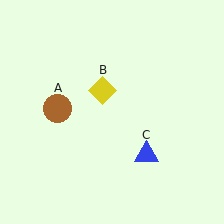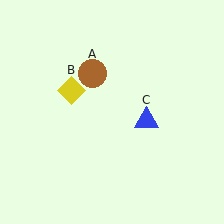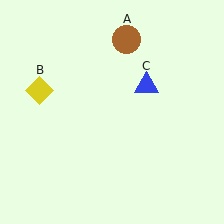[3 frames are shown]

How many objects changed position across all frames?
3 objects changed position: brown circle (object A), yellow diamond (object B), blue triangle (object C).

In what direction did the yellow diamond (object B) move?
The yellow diamond (object B) moved left.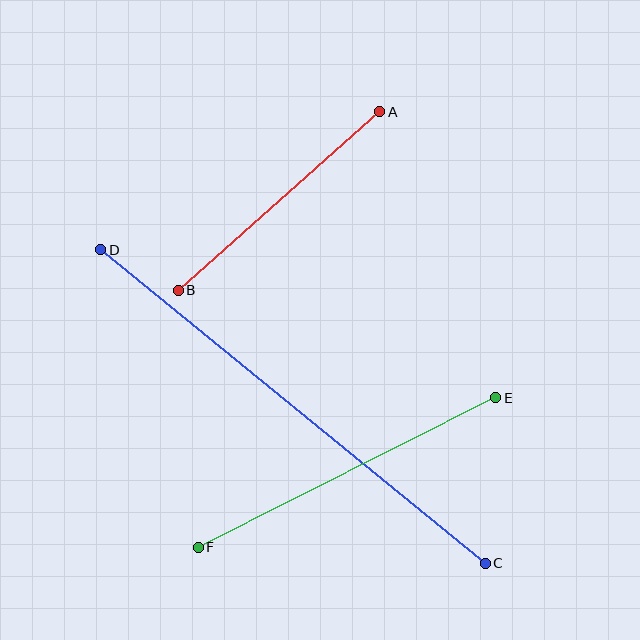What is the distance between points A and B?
The distance is approximately 269 pixels.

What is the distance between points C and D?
The distance is approximately 496 pixels.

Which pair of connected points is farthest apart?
Points C and D are farthest apart.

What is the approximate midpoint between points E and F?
The midpoint is at approximately (347, 472) pixels.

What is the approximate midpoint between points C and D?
The midpoint is at approximately (293, 406) pixels.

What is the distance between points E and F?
The distance is approximately 333 pixels.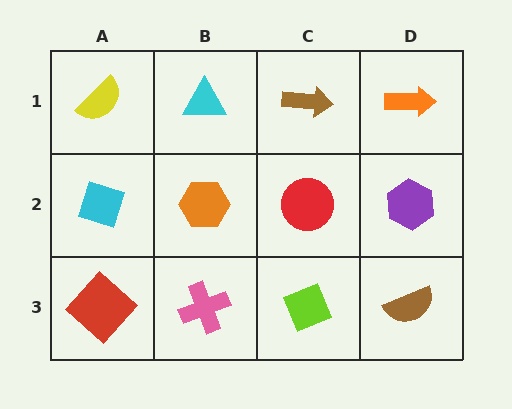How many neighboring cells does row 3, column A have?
2.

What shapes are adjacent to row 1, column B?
An orange hexagon (row 2, column B), a yellow semicircle (row 1, column A), a brown arrow (row 1, column C).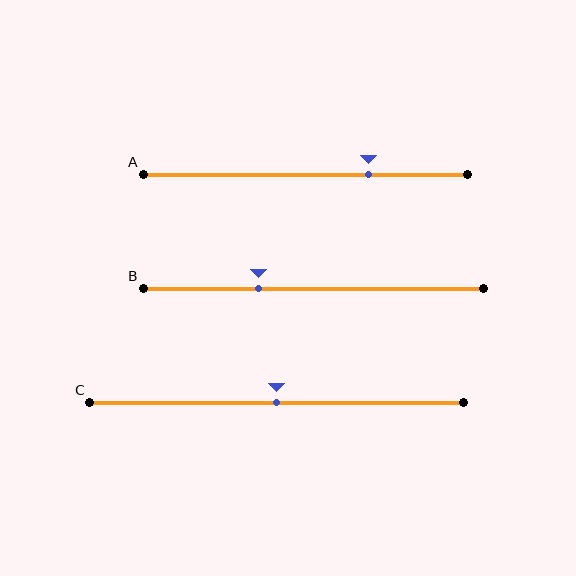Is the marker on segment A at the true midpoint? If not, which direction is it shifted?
No, the marker on segment A is shifted to the right by about 19% of the segment length.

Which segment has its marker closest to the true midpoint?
Segment C has its marker closest to the true midpoint.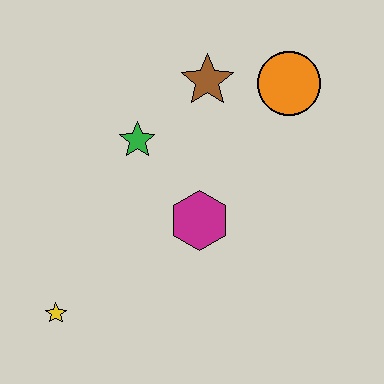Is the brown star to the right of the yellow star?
Yes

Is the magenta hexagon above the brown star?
No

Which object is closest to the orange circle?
The brown star is closest to the orange circle.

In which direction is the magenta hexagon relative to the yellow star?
The magenta hexagon is to the right of the yellow star.